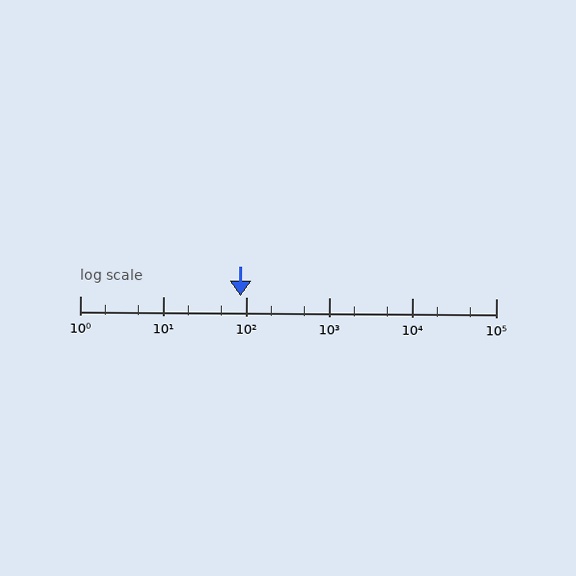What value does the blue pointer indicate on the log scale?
The pointer indicates approximately 86.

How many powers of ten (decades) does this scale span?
The scale spans 5 decades, from 1 to 100000.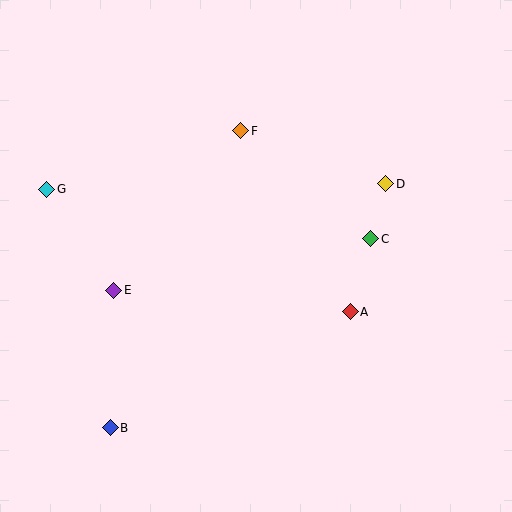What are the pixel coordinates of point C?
Point C is at (371, 239).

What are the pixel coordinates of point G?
Point G is at (47, 190).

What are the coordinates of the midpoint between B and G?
The midpoint between B and G is at (79, 309).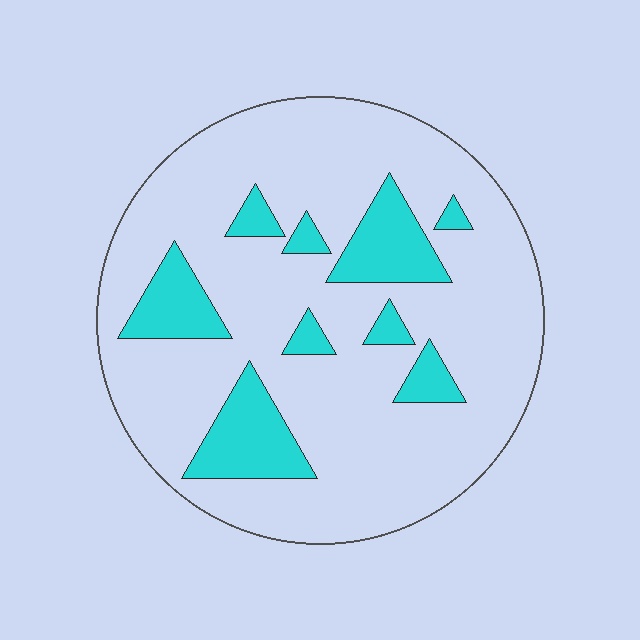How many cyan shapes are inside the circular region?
9.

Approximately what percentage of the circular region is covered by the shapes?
Approximately 20%.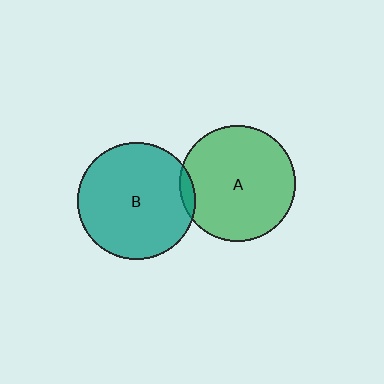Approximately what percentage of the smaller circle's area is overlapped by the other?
Approximately 5%.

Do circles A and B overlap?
Yes.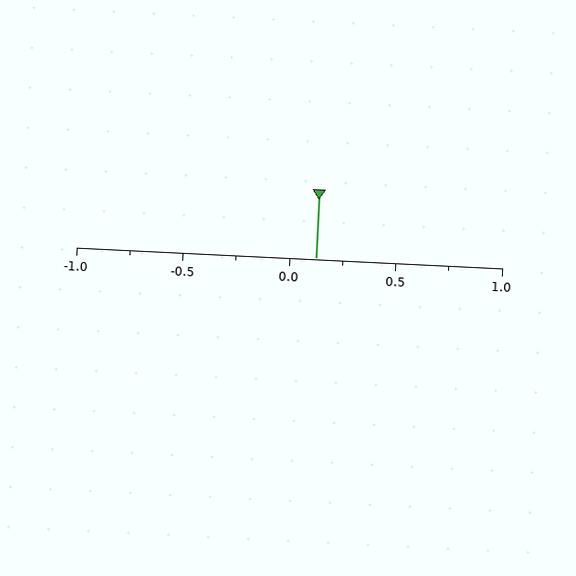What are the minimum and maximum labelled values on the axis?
The axis runs from -1.0 to 1.0.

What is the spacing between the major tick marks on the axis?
The major ticks are spaced 0.5 apart.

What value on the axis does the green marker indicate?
The marker indicates approximately 0.12.